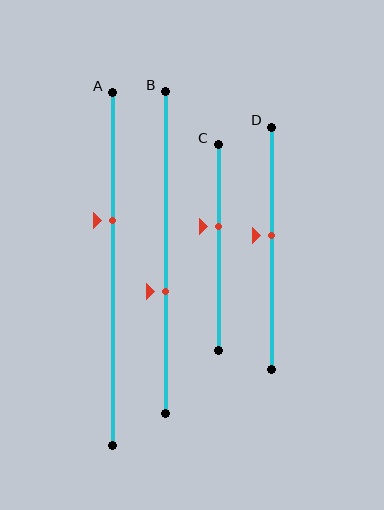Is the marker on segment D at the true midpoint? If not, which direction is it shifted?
No, the marker on segment D is shifted upward by about 5% of the segment length.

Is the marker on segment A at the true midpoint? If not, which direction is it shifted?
No, the marker on segment A is shifted upward by about 14% of the segment length.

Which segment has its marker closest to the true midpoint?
Segment D has its marker closest to the true midpoint.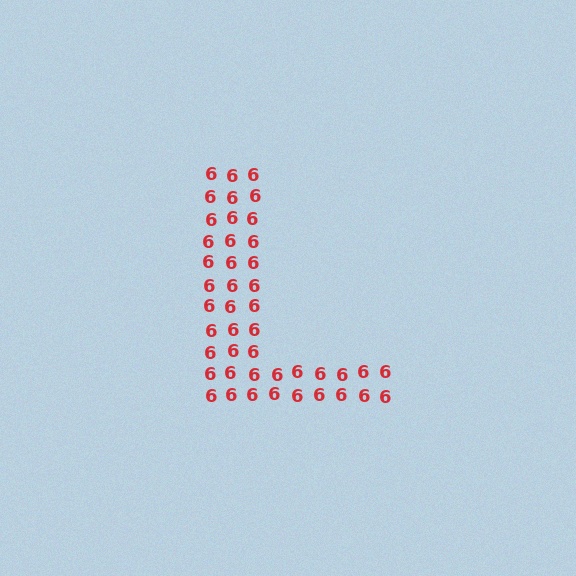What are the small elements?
The small elements are digit 6's.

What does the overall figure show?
The overall figure shows the letter L.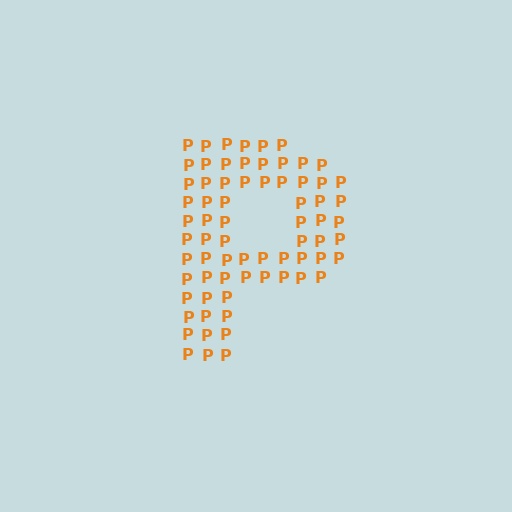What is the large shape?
The large shape is the letter P.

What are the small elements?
The small elements are letter P's.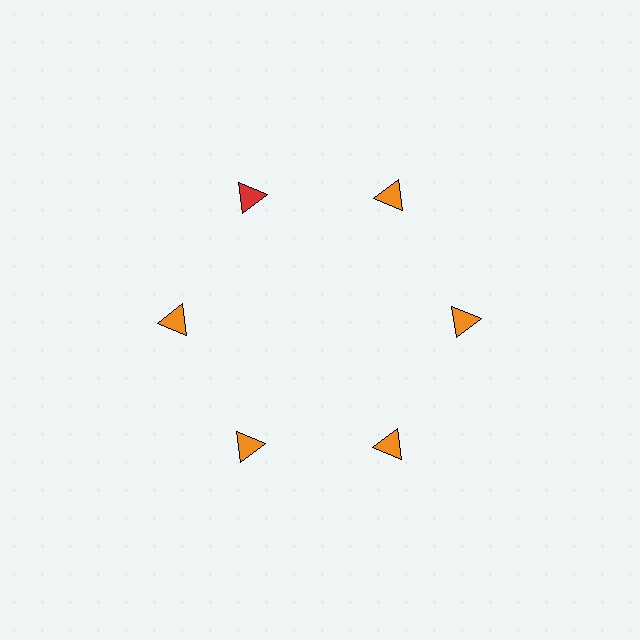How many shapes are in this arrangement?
There are 6 shapes arranged in a ring pattern.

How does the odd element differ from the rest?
It has a different color: red instead of orange.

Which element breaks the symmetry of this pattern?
The red triangle at roughly the 11 o'clock position breaks the symmetry. All other shapes are orange triangles.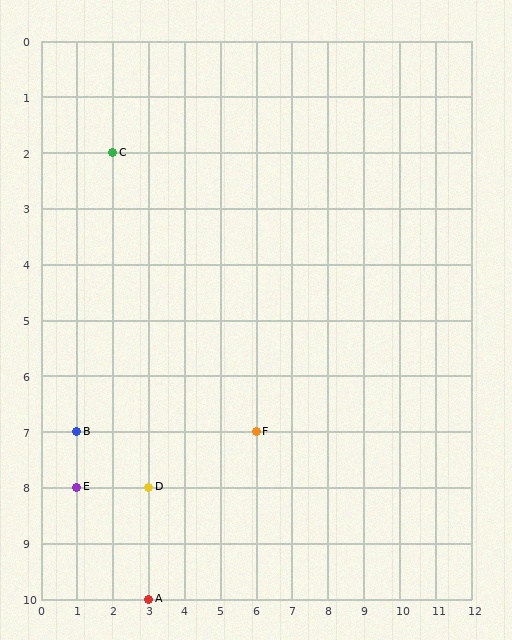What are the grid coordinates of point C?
Point C is at grid coordinates (2, 2).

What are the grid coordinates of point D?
Point D is at grid coordinates (3, 8).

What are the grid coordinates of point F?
Point F is at grid coordinates (6, 7).